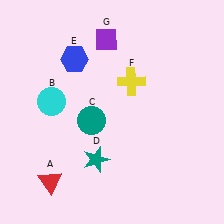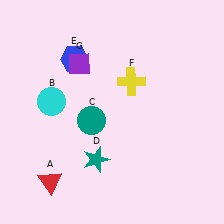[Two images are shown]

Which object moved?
The purple diamond (G) moved left.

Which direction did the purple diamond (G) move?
The purple diamond (G) moved left.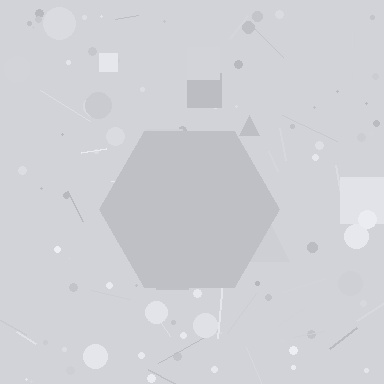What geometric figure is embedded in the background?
A hexagon is embedded in the background.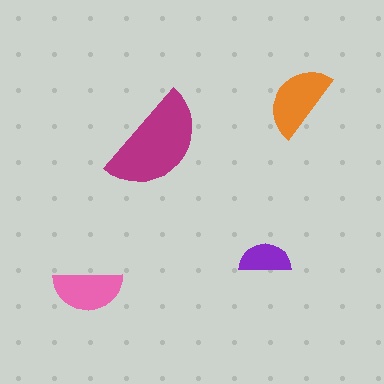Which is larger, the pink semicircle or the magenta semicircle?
The magenta one.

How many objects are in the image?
There are 4 objects in the image.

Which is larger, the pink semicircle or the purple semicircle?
The pink one.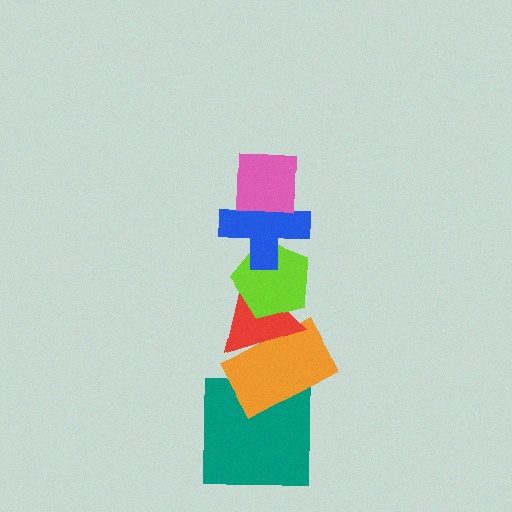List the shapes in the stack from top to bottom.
From top to bottom: the pink square, the blue cross, the lime pentagon, the red triangle, the orange rectangle, the teal square.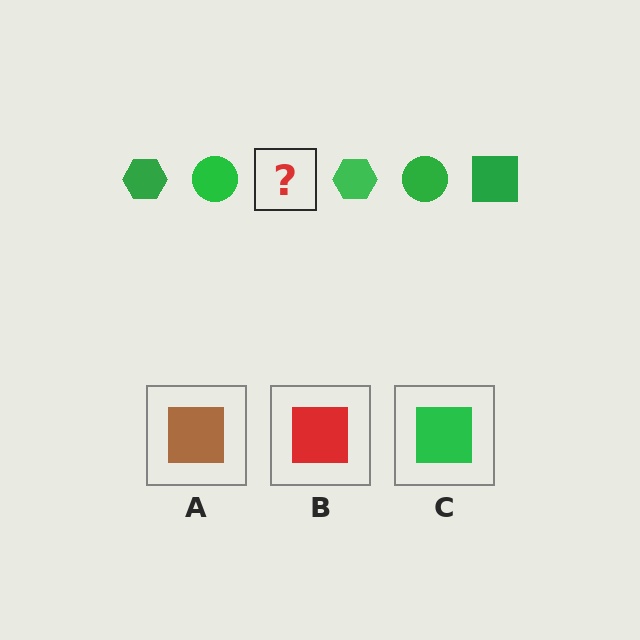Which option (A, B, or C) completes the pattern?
C.